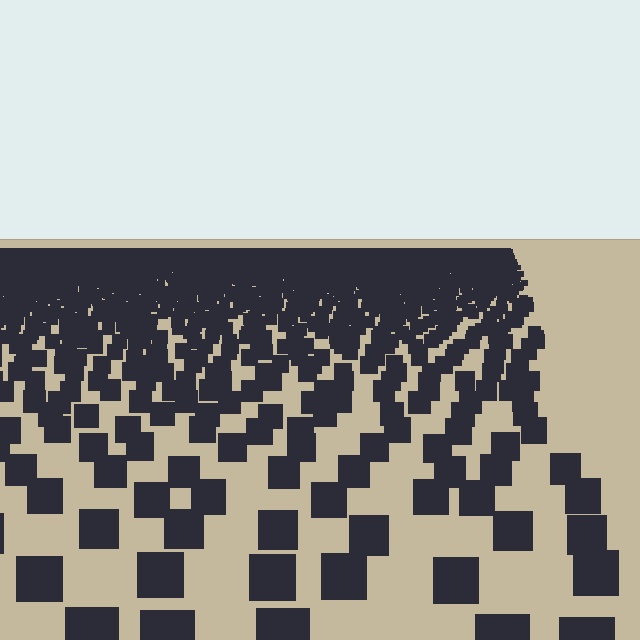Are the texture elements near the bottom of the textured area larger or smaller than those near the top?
Larger. Near the bottom, elements are closer to the viewer and appear at a bigger on-screen size.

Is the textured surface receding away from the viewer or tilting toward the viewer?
The surface is receding away from the viewer. Texture elements get smaller and denser toward the top.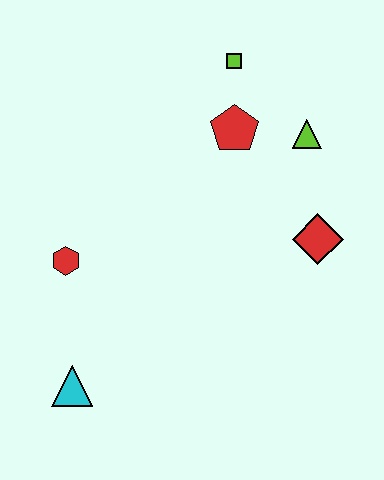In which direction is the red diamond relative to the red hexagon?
The red diamond is to the right of the red hexagon.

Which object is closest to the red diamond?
The lime triangle is closest to the red diamond.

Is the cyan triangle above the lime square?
No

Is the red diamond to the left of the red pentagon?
No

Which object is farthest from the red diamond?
The cyan triangle is farthest from the red diamond.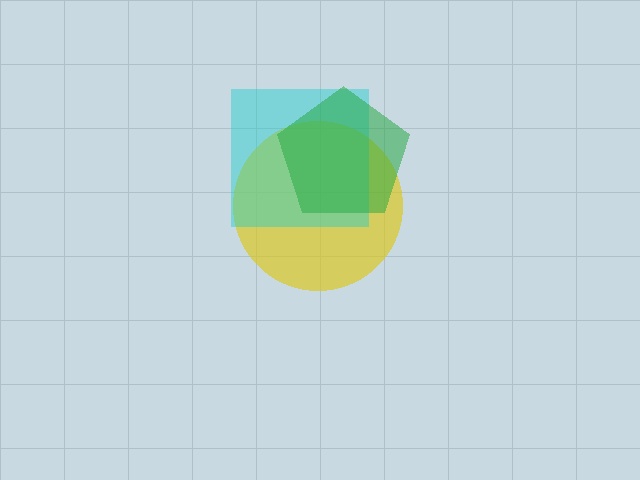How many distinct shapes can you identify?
There are 3 distinct shapes: a yellow circle, a cyan square, a green pentagon.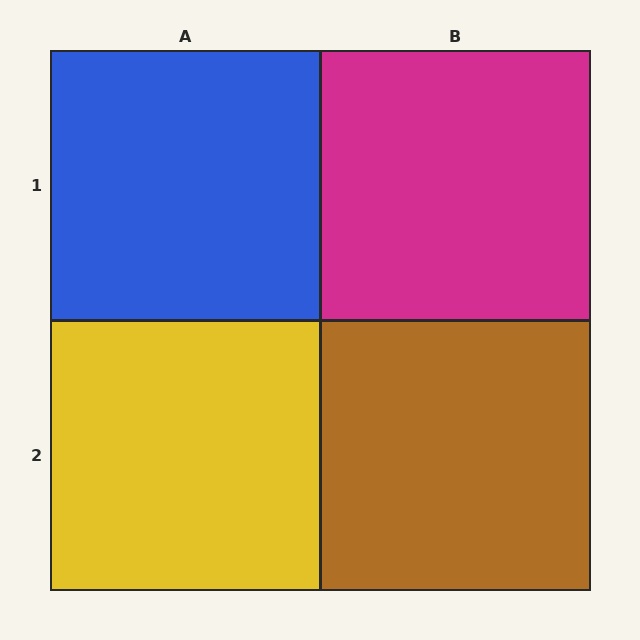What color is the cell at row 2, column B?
Brown.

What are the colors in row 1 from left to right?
Blue, magenta.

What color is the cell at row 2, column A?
Yellow.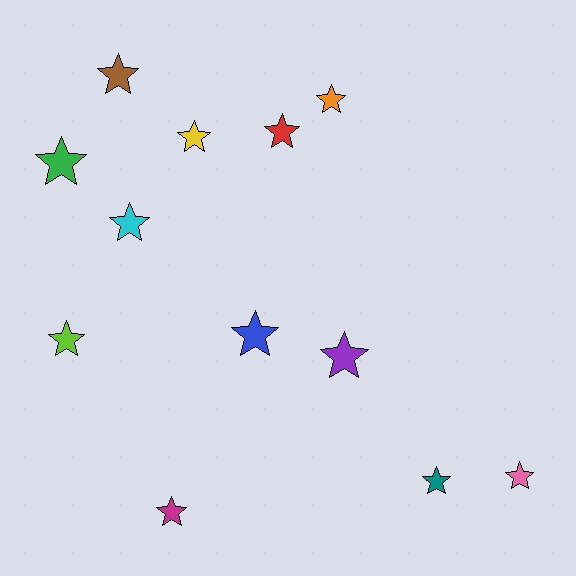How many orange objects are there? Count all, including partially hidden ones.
There is 1 orange object.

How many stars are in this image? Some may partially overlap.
There are 12 stars.